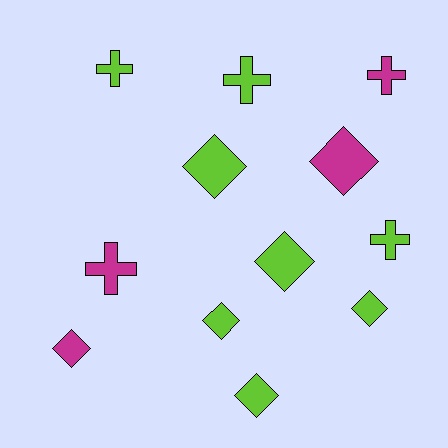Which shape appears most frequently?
Diamond, with 7 objects.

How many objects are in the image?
There are 12 objects.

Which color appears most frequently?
Lime, with 8 objects.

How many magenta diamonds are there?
There are 2 magenta diamonds.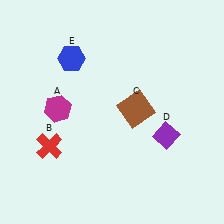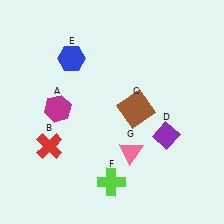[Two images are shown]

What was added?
A lime cross (F), a pink triangle (G) were added in Image 2.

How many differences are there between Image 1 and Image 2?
There are 2 differences between the two images.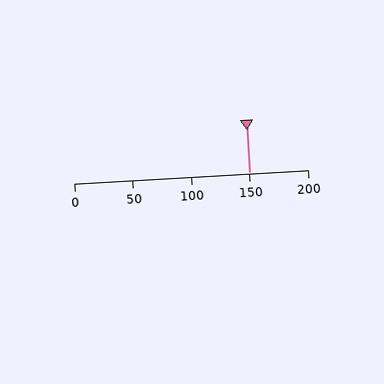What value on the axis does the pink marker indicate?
The marker indicates approximately 150.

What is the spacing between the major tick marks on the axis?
The major ticks are spaced 50 apart.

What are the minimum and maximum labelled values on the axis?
The axis runs from 0 to 200.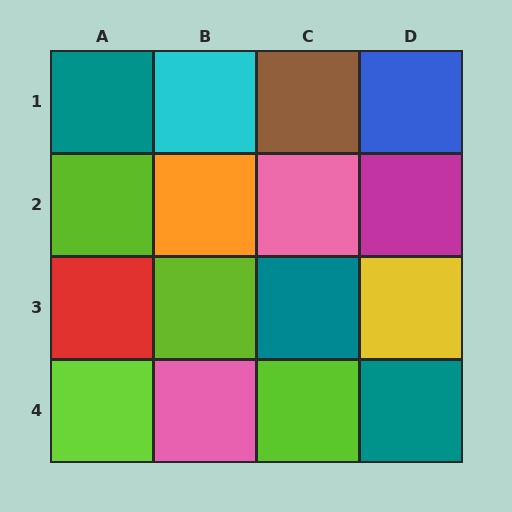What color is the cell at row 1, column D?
Blue.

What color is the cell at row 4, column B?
Pink.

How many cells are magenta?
1 cell is magenta.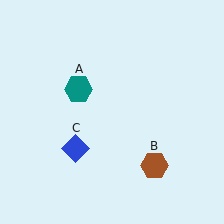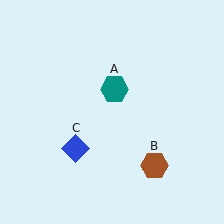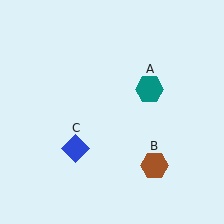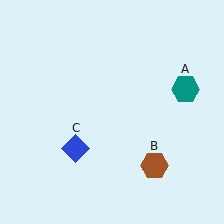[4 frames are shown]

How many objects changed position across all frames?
1 object changed position: teal hexagon (object A).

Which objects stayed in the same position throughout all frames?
Brown hexagon (object B) and blue diamond (object C) remained stationary.